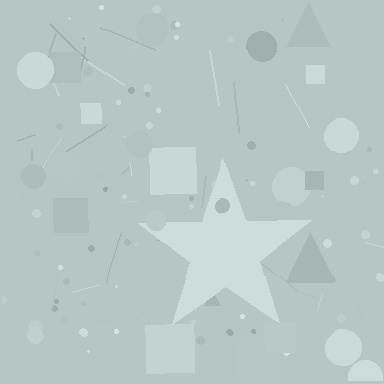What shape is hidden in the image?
A star is hidden in the image.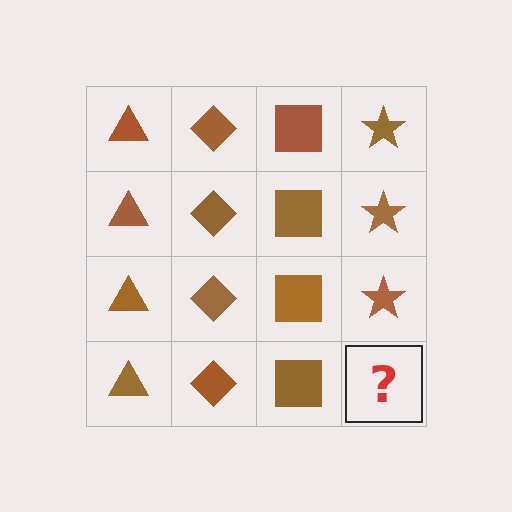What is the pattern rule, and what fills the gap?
The rule is that each column has a consistent shape. The gap should be filled with a brown star.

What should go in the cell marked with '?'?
The missing cell should contain a brown star.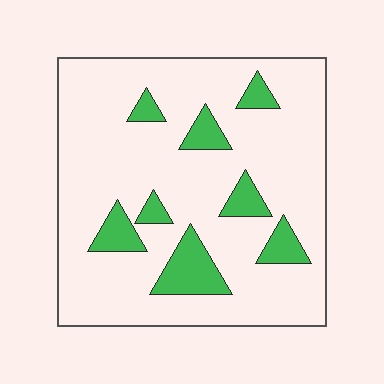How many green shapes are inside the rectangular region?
8.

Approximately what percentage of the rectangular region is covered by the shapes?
Approximately 15%.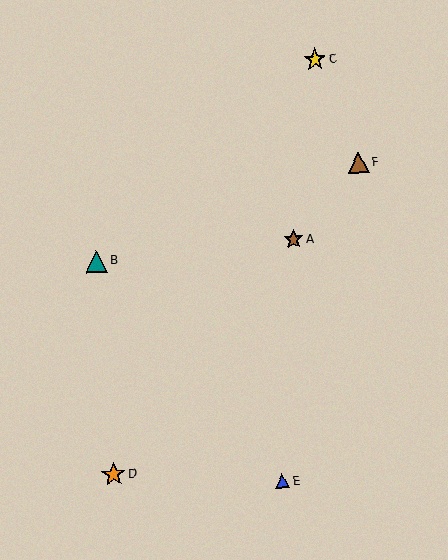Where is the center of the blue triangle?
The center of the blue triangle is at (283, 481).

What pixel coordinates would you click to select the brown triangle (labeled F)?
Click at (358, 162) to select the brown triangle F.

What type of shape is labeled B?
Shape B is a teal triangle.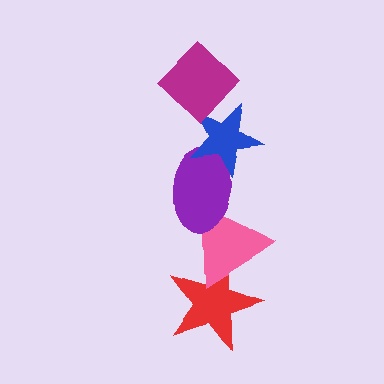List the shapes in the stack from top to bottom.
From top to bottom: the magenta diamond, the blue star, the purple ellipse, the pink triangle, the red star.